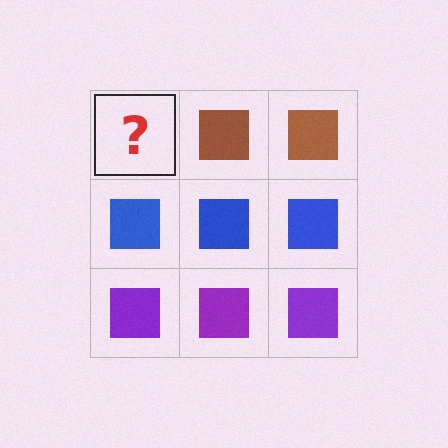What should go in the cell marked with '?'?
The missing cell should contain a brown square.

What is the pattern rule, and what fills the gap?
The rule is that each row has a consistent color. The gap should be filled with a brown square.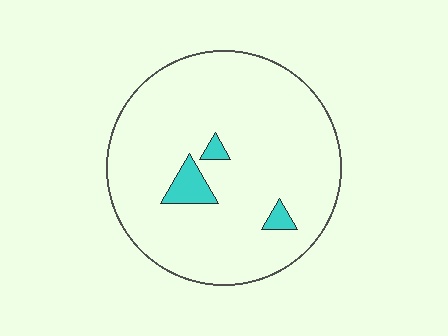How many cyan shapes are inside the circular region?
3.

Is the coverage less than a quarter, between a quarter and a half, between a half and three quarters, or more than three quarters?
Less than a quarter.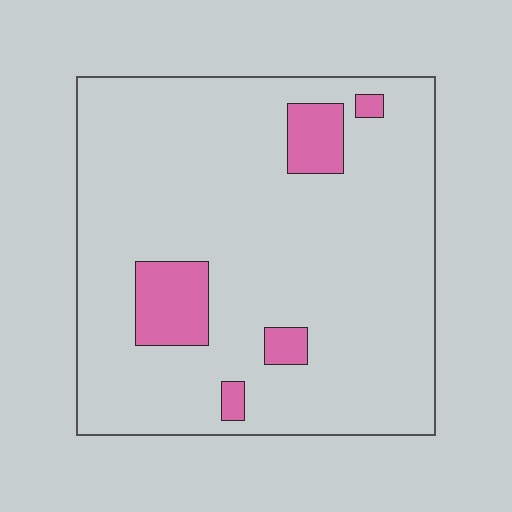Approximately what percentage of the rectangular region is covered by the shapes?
Approximately 10%.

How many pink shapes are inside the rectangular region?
5.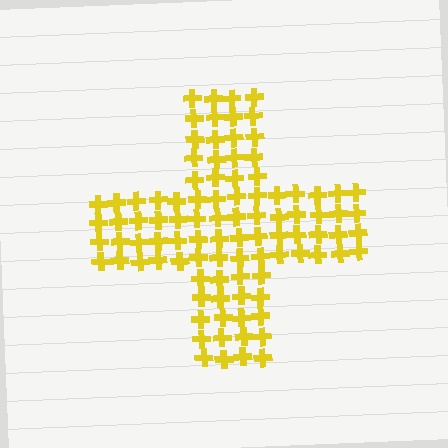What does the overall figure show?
The overall figure shows a cross.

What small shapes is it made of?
It is made of small crosses.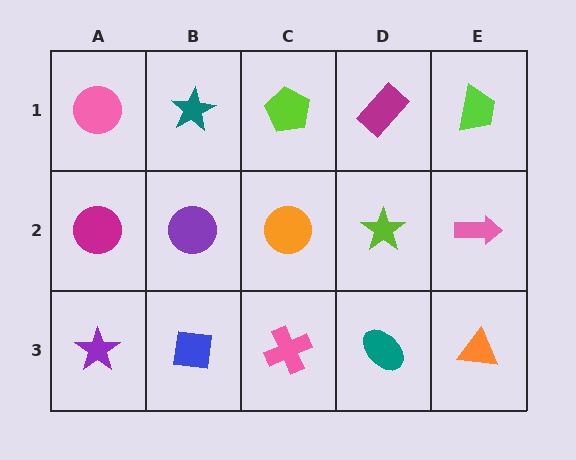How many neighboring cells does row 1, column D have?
3.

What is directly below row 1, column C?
An orange circle.